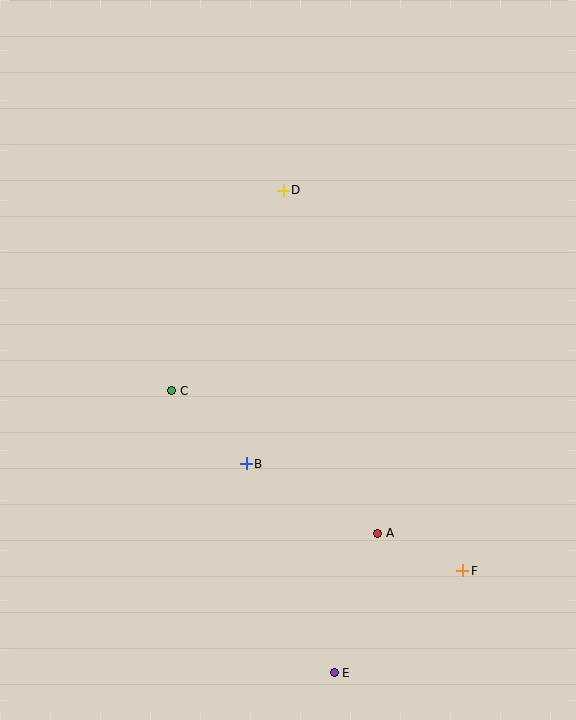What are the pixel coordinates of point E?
Point E is at (334, 673).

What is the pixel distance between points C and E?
The distance between C and E is 326 pixels.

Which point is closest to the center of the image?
Point B at (246, 464) is closest to the center.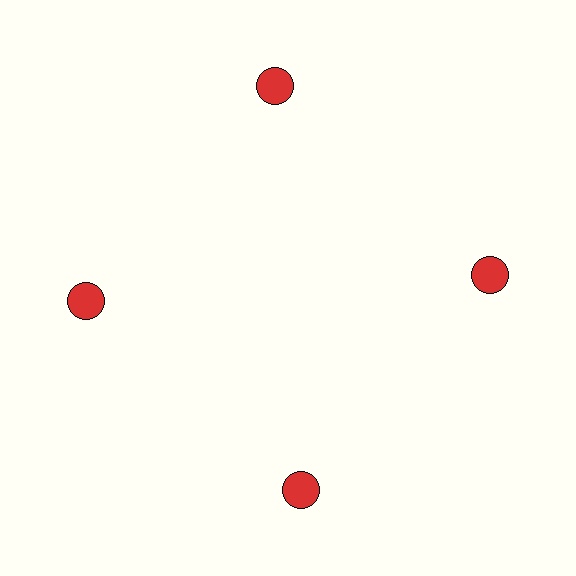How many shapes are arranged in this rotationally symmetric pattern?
There are 4 shapes, arranged in 4 groups of 1.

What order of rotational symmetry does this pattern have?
This pattern has 4-fold rotational symmetry.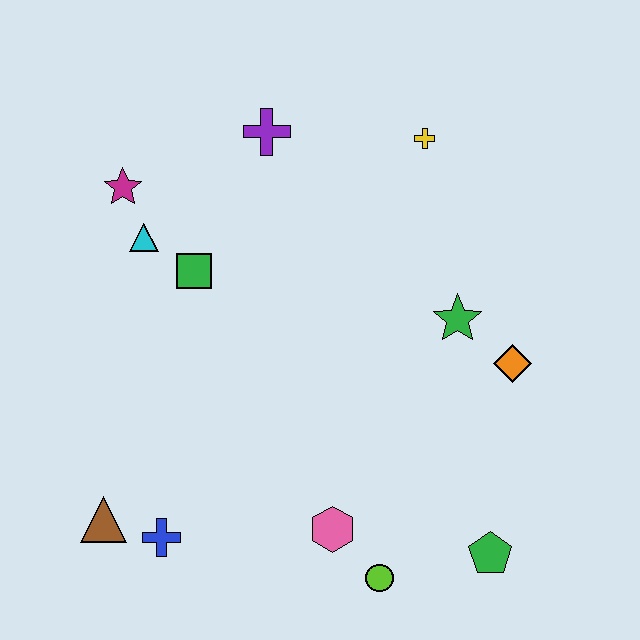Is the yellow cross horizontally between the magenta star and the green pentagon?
Yes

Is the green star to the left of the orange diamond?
Yes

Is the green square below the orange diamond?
No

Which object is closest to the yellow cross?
The purple cross is closest to the yellow cross.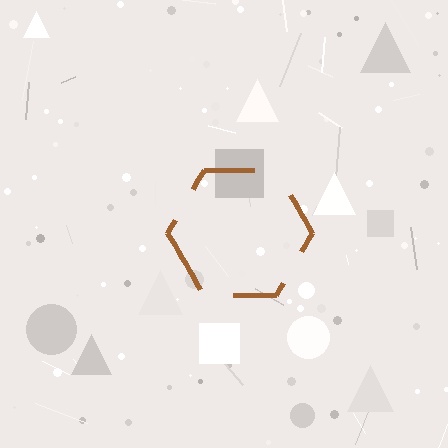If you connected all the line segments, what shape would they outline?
They would outline a hexagon.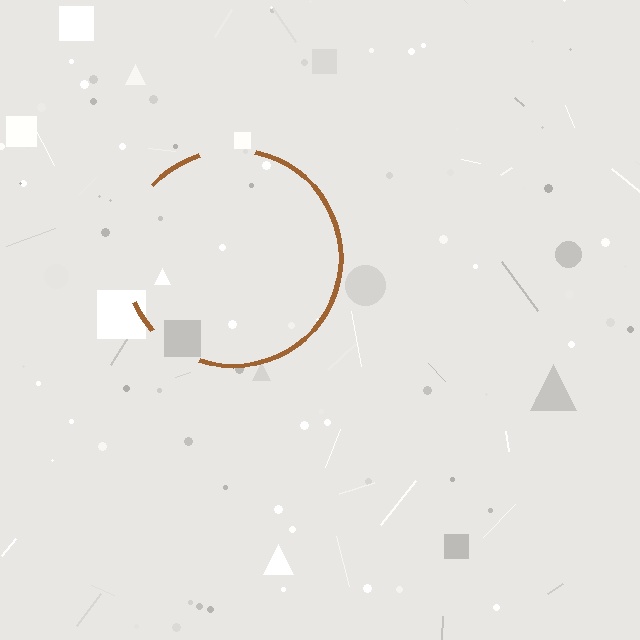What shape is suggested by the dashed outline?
The dashed outline suggests a circle.